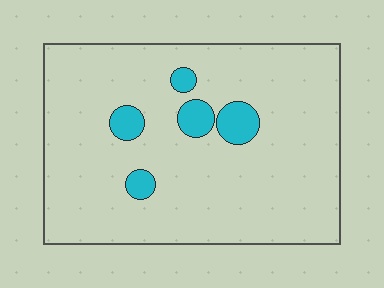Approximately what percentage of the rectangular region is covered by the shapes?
Approximately 10%.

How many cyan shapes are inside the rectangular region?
5.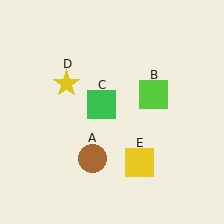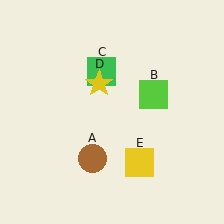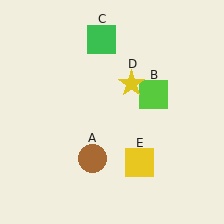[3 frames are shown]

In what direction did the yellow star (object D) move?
The yellow star (object D) moved right.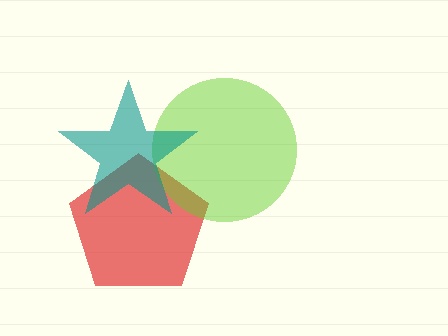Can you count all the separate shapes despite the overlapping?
Yes, there are 3 separate shapes.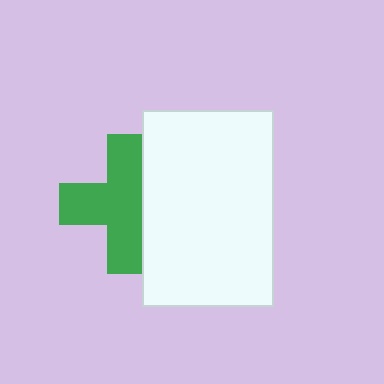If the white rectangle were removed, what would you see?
You would see the complete green cross.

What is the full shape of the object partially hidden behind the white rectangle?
The partially hidden object is a green cross.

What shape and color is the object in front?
The object in front is a white rectangle.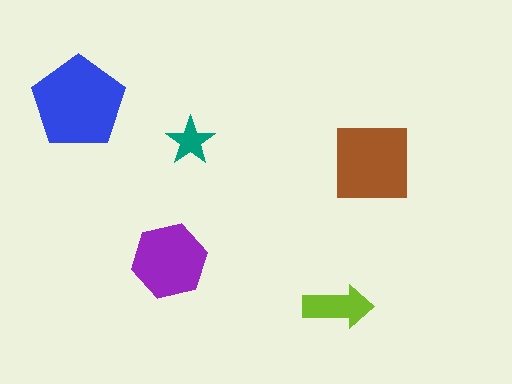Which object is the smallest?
The teal star.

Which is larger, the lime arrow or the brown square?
The brown square.